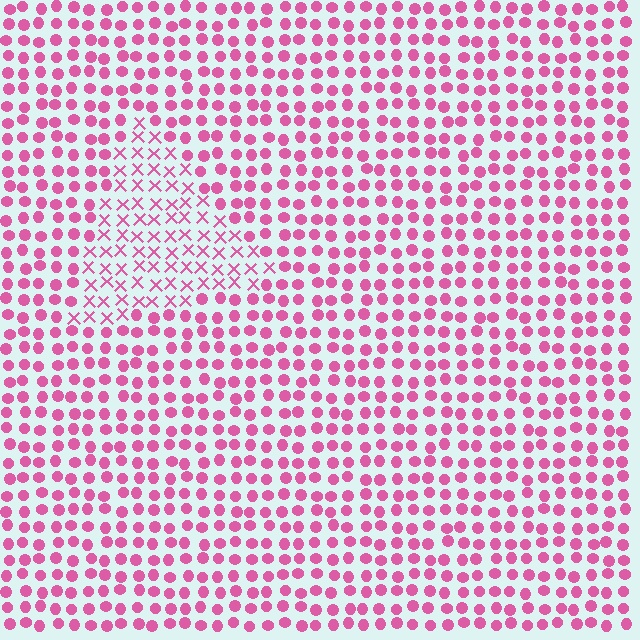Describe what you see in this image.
The image is filled with small pink elements arranged in a uniform grid. A triangle-shaped region contains X marks, while the surrounding area contains circles. The boundary is defined purely by the change in element shape.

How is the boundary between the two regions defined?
The boundary is defined by a change in element shape: X marks inside vs. circles outside. All elements share the same color and spacing.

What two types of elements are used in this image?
The image uses X marks inside the triangle region and circles outside it.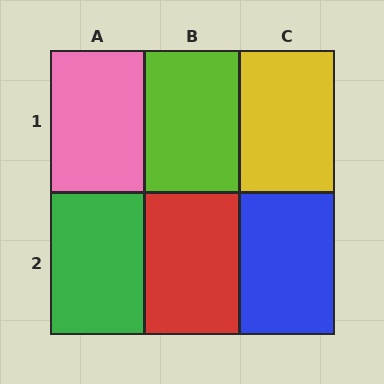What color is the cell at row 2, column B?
Red.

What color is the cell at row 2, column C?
Blue.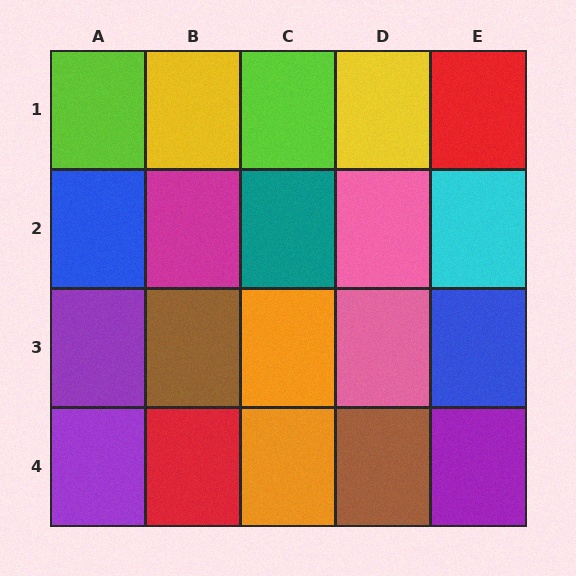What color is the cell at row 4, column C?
Orange.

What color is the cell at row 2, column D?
Pink.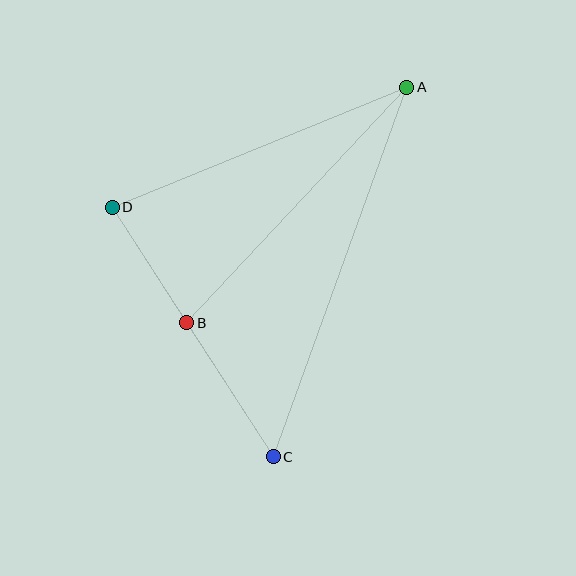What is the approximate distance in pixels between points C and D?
The distance between C and D is approximately 297 pixels.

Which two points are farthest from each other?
Points A and C are farthest from each other.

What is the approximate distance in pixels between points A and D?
The distance between A and D is approximately 318 pixels.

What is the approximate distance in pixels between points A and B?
The distance between A and B is approximately 322 pixels.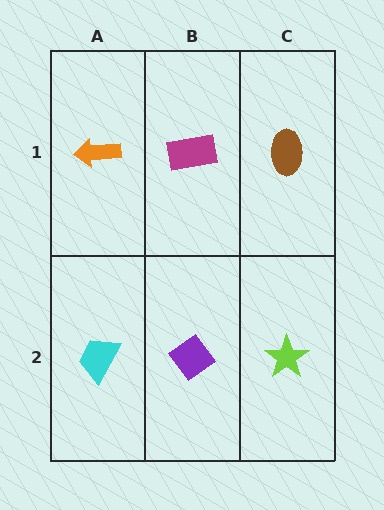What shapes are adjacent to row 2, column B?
A magenta rectangle (row 1, column B), a cyan trapezoid (row 2, column A), a lime star (row 2, column C).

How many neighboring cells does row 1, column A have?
2.